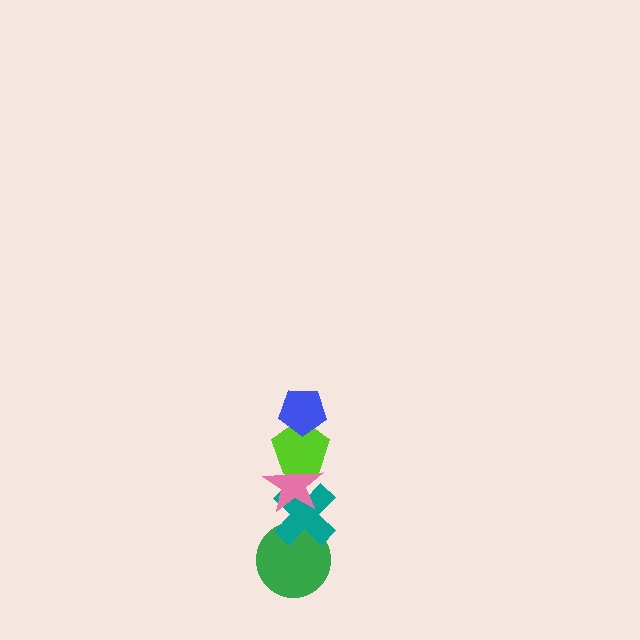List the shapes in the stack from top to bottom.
From top to bottom: the blue pentagon, the lime pentagon, the pink star, the teal cross, the green circle.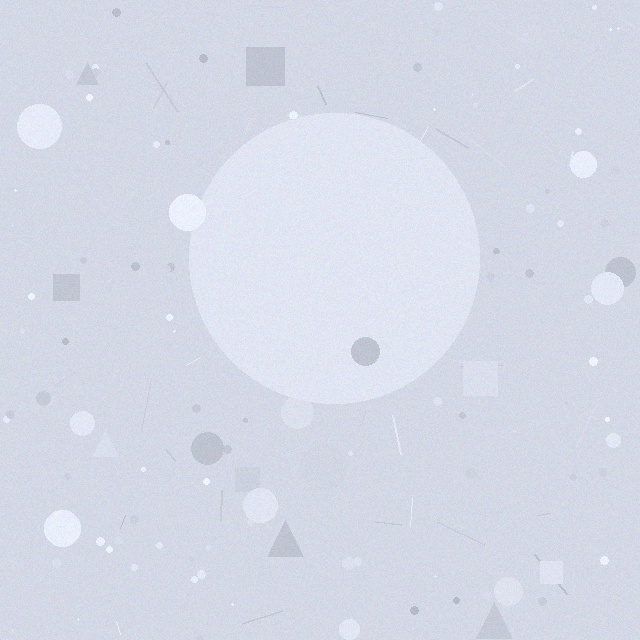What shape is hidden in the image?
A circle is hidden in the image.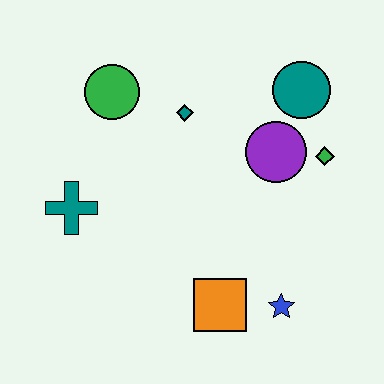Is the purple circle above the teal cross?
Yes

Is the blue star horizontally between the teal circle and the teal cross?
Yes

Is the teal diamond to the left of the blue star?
Yes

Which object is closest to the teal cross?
The green circle is closest to the teal cross.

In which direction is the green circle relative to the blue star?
The green circle is above the blue star.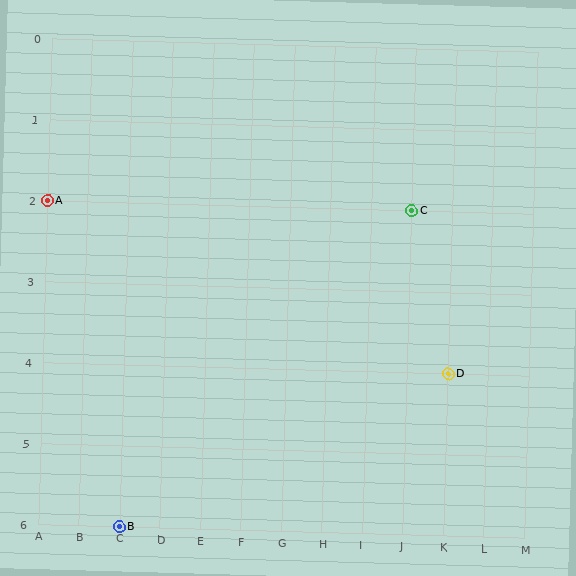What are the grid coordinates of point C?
Point C is at grid coordinates (J, 2).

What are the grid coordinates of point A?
Point A is at grid coordinates (A, 2).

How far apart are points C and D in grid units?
Points C and D are 1 column and 2 rows apart (about 2.2 grid units diagonally).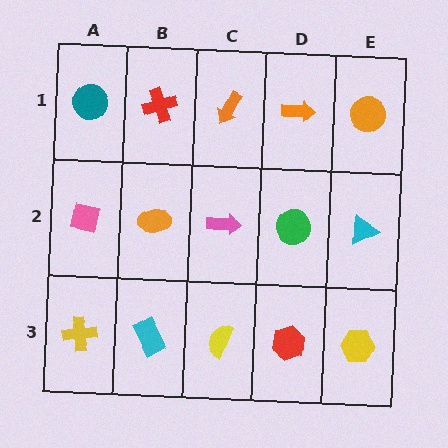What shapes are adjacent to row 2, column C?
An orange arrow (row 1, column C), a yellow semicircle (row 3, column C), an orange ellipse (row 2, column B), a green circle (row 2, column D).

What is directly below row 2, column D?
A red hexagon.